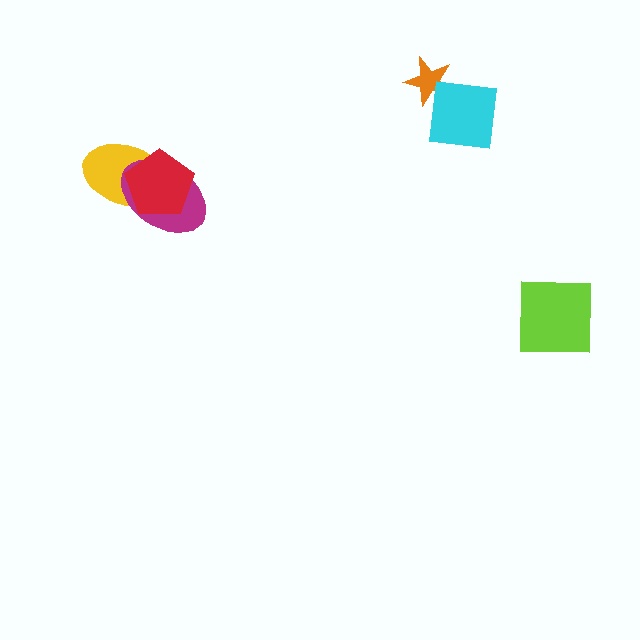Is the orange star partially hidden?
Yes, it is partially covered by another shape.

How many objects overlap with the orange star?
1 object overlaps with the orange star.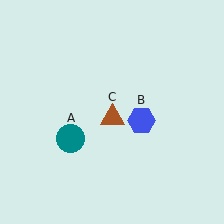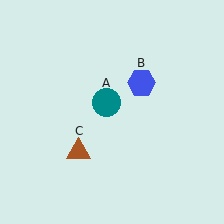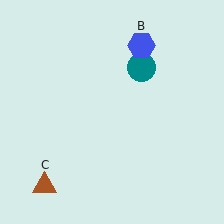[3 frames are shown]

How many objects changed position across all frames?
3 objects changed position: teal circle (object A), blue hexagon (object B), brown triangle (object C).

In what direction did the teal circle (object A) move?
The teal circle (object A) moved up and to the right.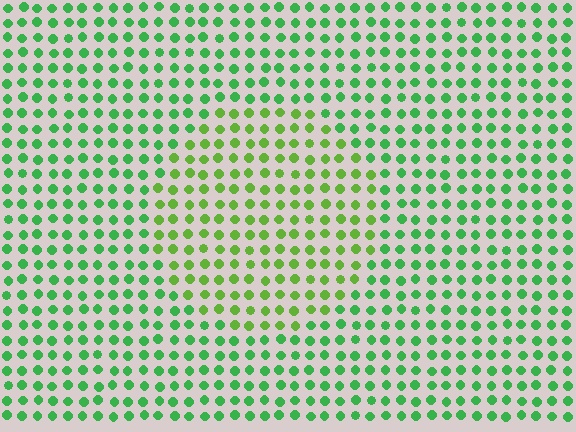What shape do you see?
I see a circle.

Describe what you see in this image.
The image is filled with small green elements in a uniform arrangement. A circle-shaped region is visible where the elements are tinted to a slightly different hue, forming a subtle color boundary.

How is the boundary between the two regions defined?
The boundary is defined purely by a slight shift in hue (about 30 degrees). Spacing, size, and orientation are identical on both sides.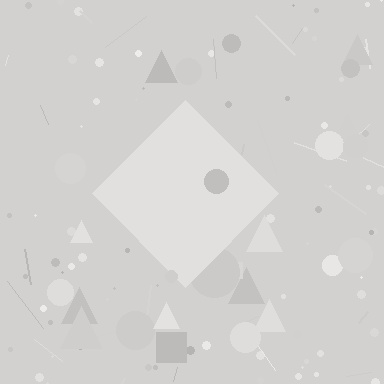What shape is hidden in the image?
A diamond is hidden in the image.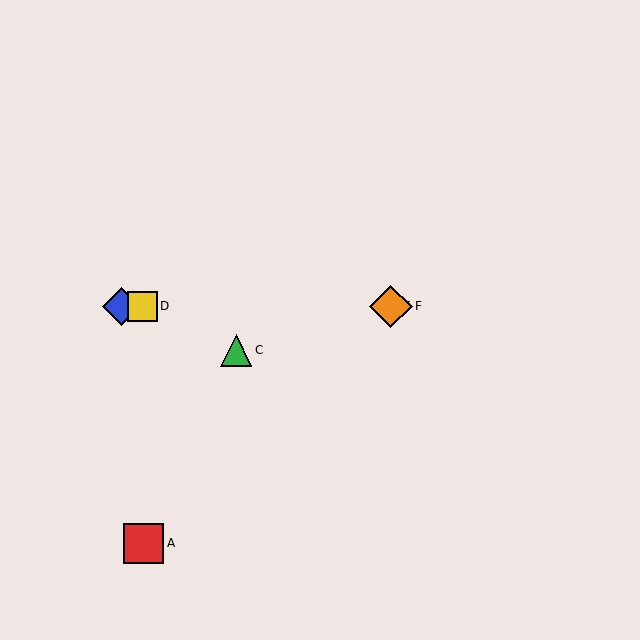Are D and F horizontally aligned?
Yes, both are at y≈306.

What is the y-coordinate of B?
Object B is at y≈306.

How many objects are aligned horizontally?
4 objects (B, D, E, F) are aligned horizontally.